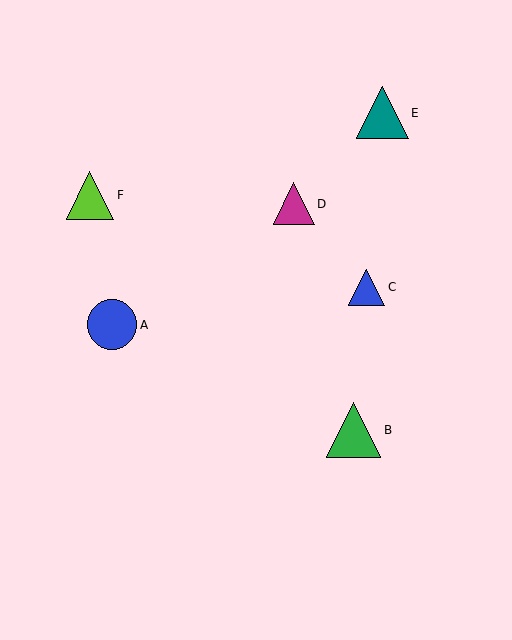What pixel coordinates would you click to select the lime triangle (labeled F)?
Click at (90, 195) to select the lime triangle F.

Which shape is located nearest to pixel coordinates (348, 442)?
The green triangle (labeled B) at (354, 430) is nearest to that location.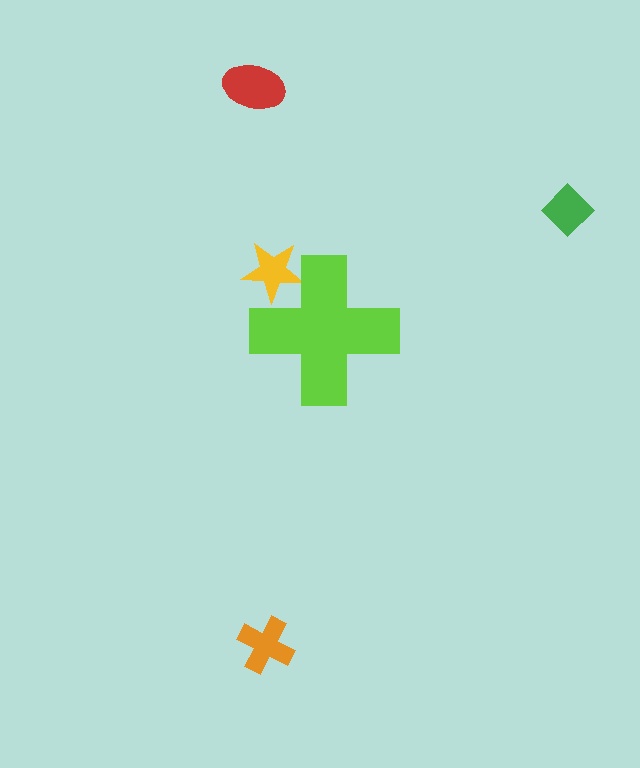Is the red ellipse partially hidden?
No, the red ellipse is fully visible.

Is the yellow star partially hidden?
Yes, the yellow star is partially hidden behind the lime cross.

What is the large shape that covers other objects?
A lime cross.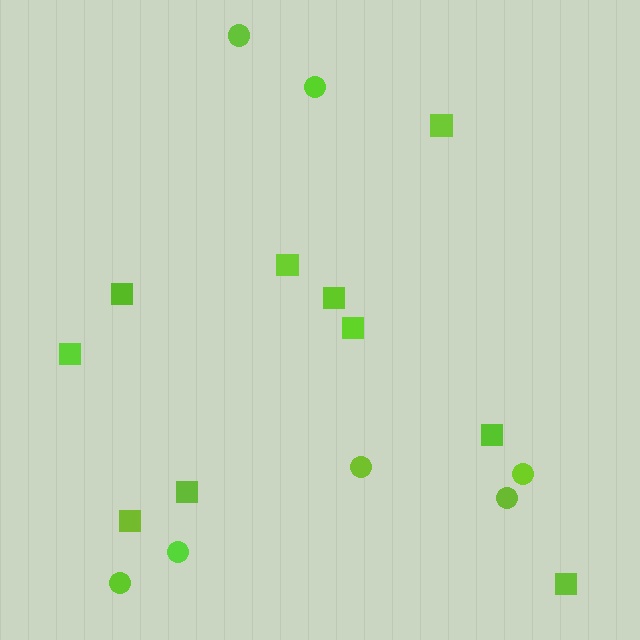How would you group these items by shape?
There are 2 groups: one group of squares (10) and one group of circles (7).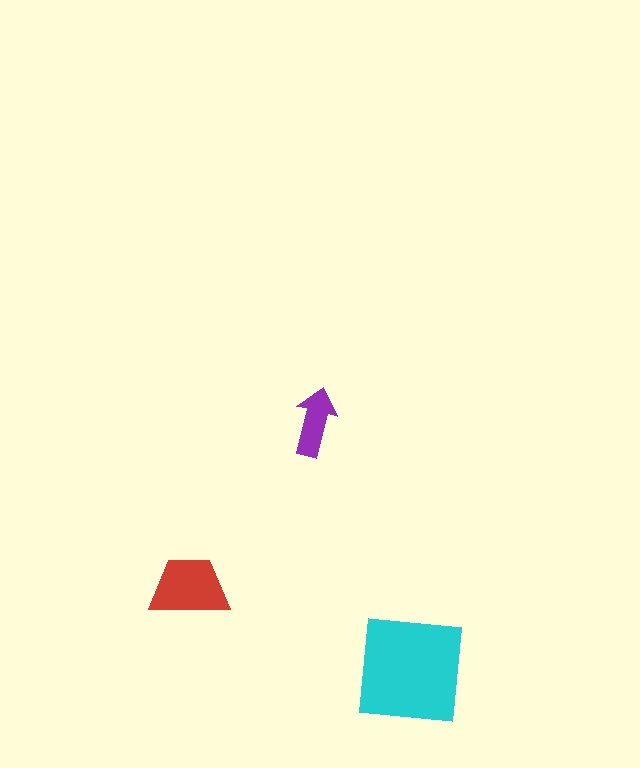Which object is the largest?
The cyan square.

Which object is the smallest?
The purple arrow.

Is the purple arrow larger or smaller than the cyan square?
Smaller.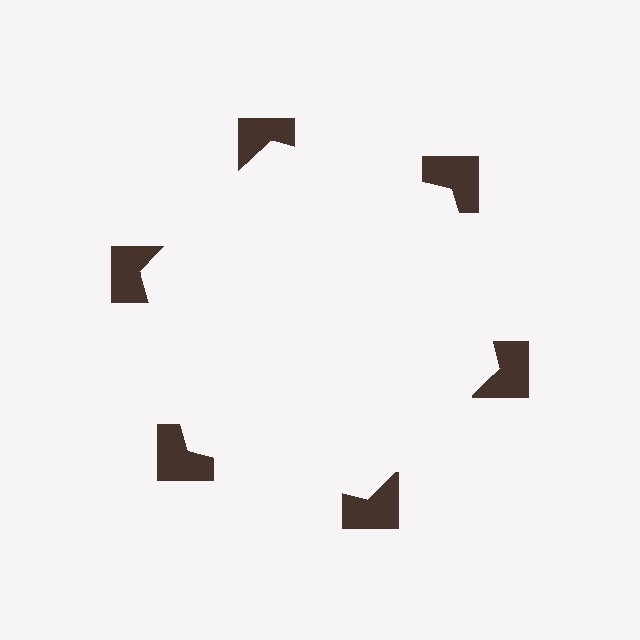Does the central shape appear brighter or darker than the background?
It typically appears slightly brighter than the background, even though no actual brightness change is drawn.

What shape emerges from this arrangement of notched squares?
An illusory hexagon — its edges are inferred from the aligned wedge cuts in the notched squares, not physically drawn.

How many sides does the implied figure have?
6 sides.